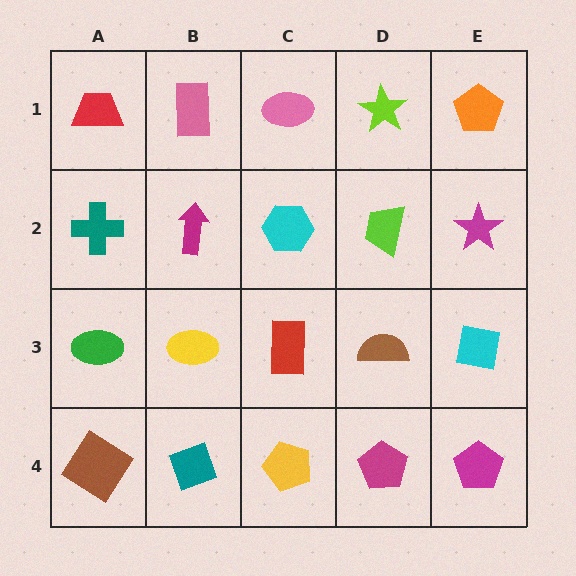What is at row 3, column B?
A yellow ellipse.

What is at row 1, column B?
A pink rectangle.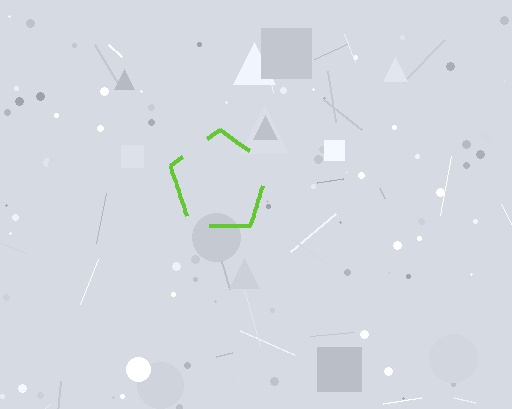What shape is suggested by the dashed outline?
The dashed outline suggests a pentagon.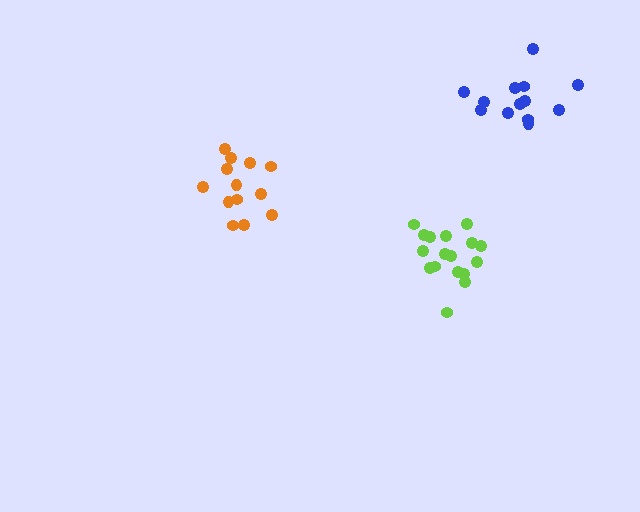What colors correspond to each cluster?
The clusters are colored: orange, lime, blue.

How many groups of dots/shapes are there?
There are 3 groups.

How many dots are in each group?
Group 1: 13 dots, Group 2: 17 dots, Group 3: 13 dots (43 total).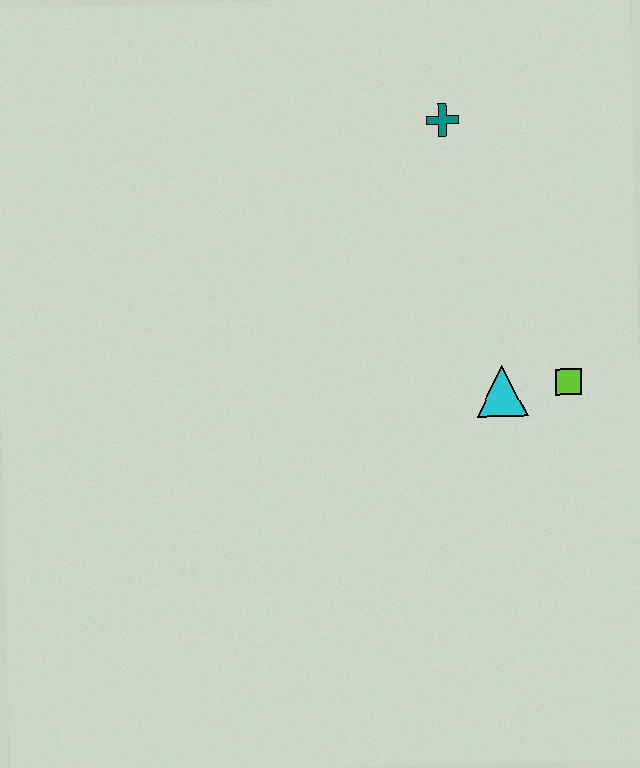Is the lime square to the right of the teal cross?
Yes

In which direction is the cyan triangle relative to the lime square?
The cyan triangle is to the left of the lime square.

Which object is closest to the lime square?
The cyan triangle is closest to the lime square.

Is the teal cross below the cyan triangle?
No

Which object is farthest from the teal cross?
The lime square is farthest from the teal cross.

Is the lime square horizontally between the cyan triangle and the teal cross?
No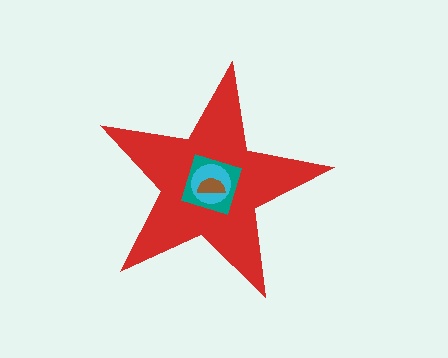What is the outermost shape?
The red star.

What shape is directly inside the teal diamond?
The cyan circle.